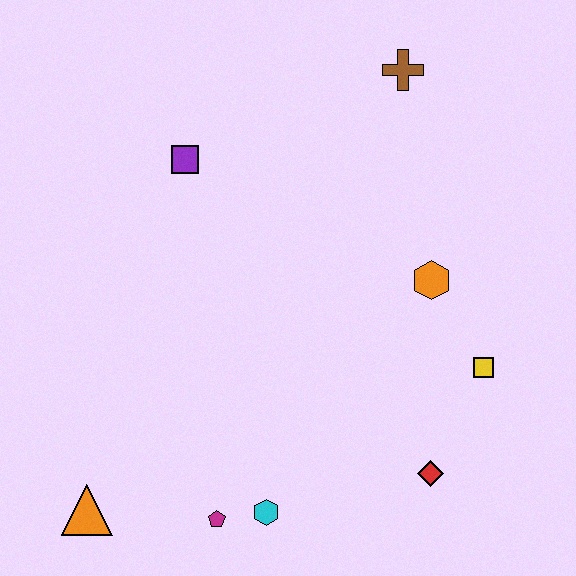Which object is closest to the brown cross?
The orange hexagon is closest to the brown cross.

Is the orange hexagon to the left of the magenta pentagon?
No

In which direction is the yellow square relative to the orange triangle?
The yellow square is to the right of the orange triangle.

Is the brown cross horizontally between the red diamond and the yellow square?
No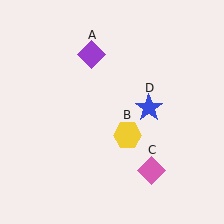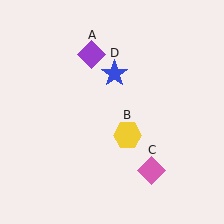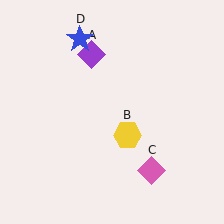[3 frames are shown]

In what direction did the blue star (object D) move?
The blue star (object D) moved up and to the left.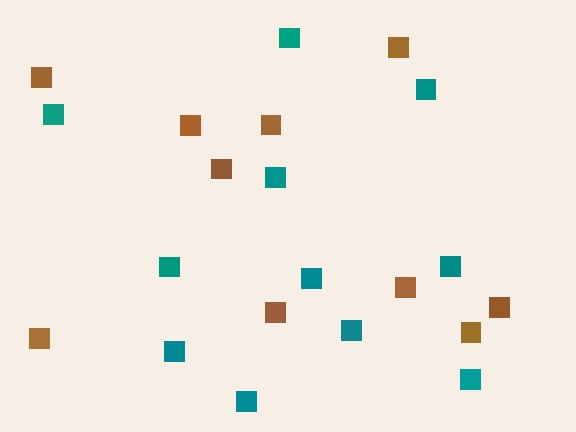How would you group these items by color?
There are 2 groups: one group of brown squares (10) and one group of teal squares (11).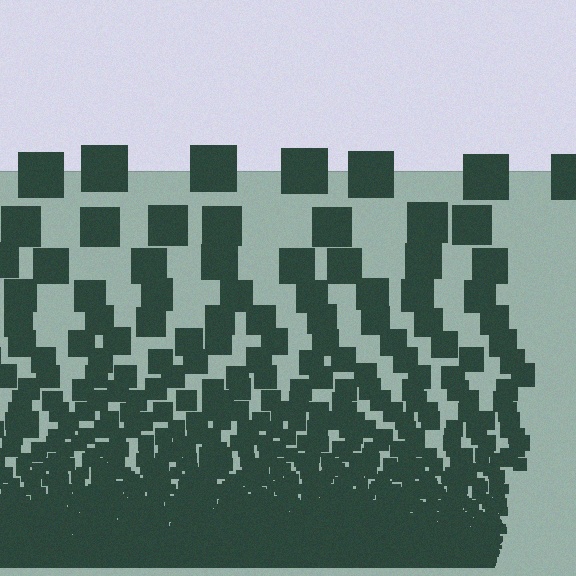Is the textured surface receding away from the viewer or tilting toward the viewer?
The surface appears to tilt toward the viewer. Texture elements get larger and sparser toward the top.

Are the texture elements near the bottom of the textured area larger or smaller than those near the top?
Smaller. The gradient is inverted — elements near the bottom are smaller and denser.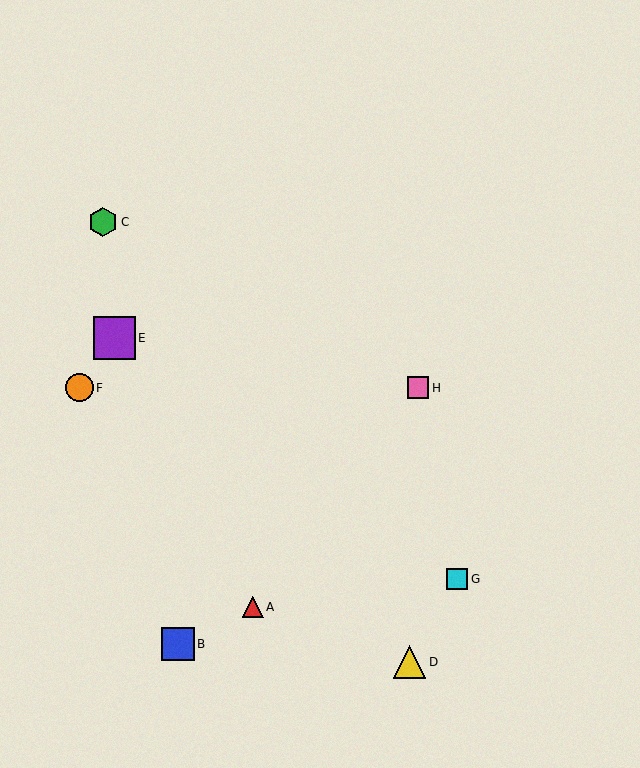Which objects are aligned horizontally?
Objects F, H are aligned horizontally.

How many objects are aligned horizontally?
2 objects (F, H) are aligned horizontally.